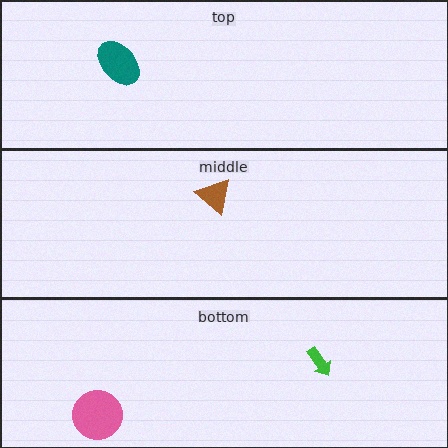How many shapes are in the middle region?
1.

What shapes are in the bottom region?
The pink circle, the green arrow.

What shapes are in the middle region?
The brown triangle.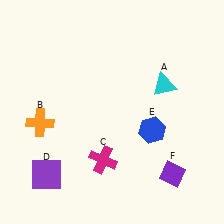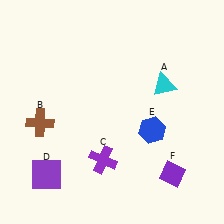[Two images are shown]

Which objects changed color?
B changed from orange to brown. C changed from magenta to purple.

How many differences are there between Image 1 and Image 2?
There are 2 differences between the two images.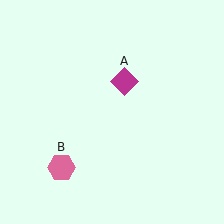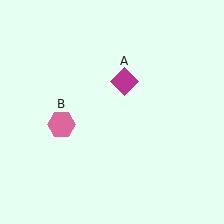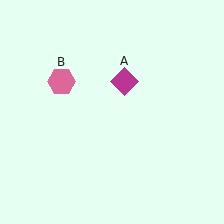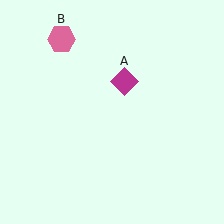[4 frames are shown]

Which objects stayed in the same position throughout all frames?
Magenta diamond (object A) remained stationary.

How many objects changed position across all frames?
1 object changed position: pink hexagon (object B).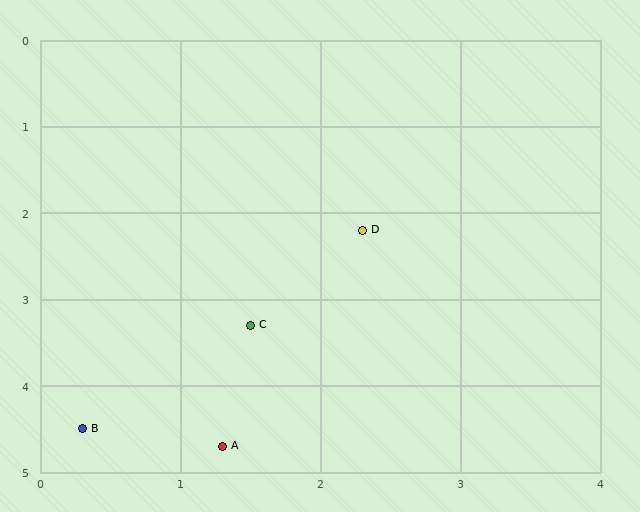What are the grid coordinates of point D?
Point D is at approximately (2.3, 2.2).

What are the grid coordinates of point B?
Point B is at approximately (0.3, 4.5).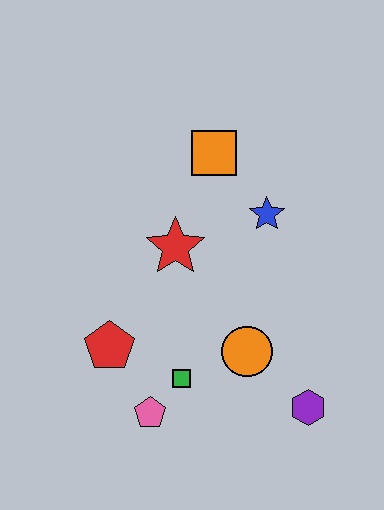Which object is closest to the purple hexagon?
The orange circle is closest to the purple hexagon.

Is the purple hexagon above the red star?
No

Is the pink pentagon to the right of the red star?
No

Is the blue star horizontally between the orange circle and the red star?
No